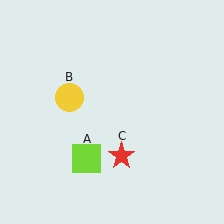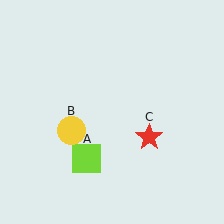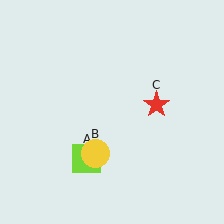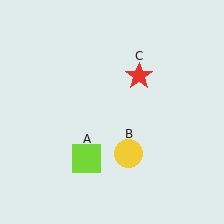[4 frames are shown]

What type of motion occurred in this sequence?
The yellow circle (object B), red star (object C) rotated counterclockwise around the center of the scene.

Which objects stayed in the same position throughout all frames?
Lime square (object A) remained stationary.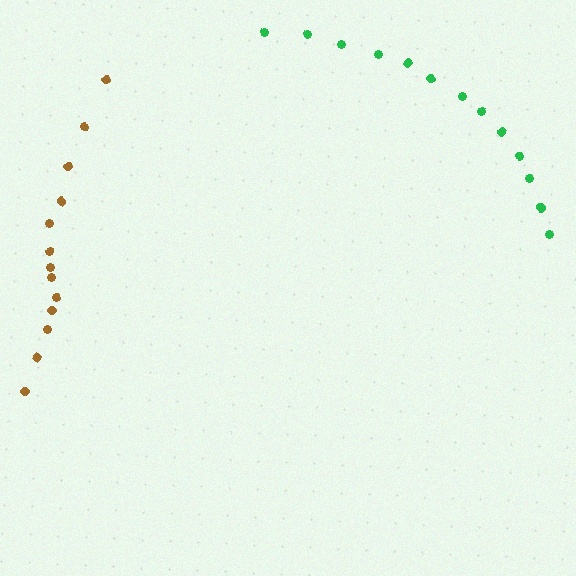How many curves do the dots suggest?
There are 2 distinct paths.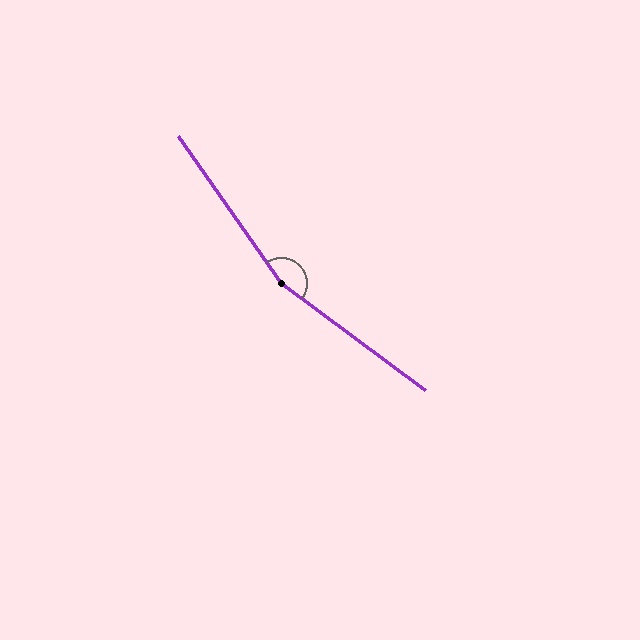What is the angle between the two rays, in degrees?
Approximately 161 degrees.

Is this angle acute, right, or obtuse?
It is obtuse.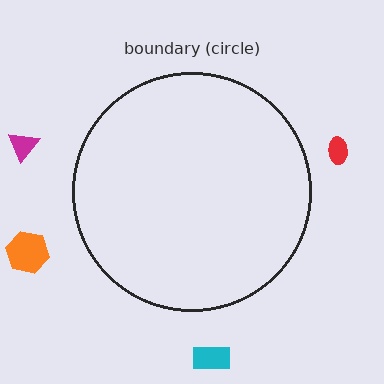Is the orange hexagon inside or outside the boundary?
Outside.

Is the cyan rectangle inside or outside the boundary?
Outside.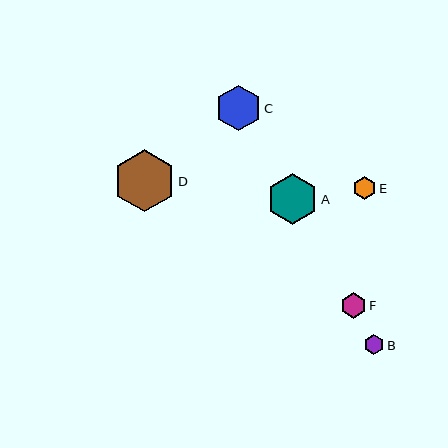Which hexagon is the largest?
Hexagon D is the largest with a size of approximately 62 pixels.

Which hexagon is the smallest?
Hexagon B is the smallest with a size of approximately 20 pixels.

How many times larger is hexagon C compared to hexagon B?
Hexagon C is approximately 2.2 times the size of hexagon B.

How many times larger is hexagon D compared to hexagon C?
Hexagon D is approximately 1.4 times the size of hexagon C.